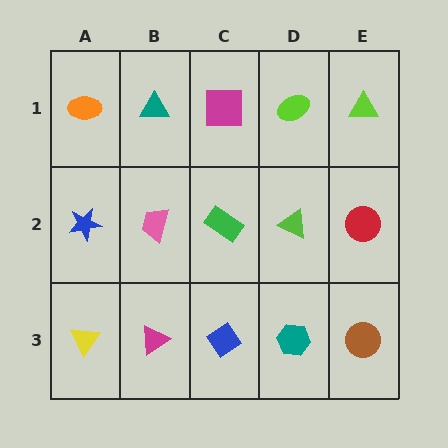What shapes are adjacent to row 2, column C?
A magenta square (row 1, column C), a blue diamond (row 3, column C), a pink trapezoid (row 2, column B), a lime triangle (row 2, column D).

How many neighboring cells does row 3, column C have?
3.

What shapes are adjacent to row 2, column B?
A teal triangle (row 1, column B), a magenta triangle (row 3, column B), a blue star (row 2, column A), a green rectangle (row 2, column C).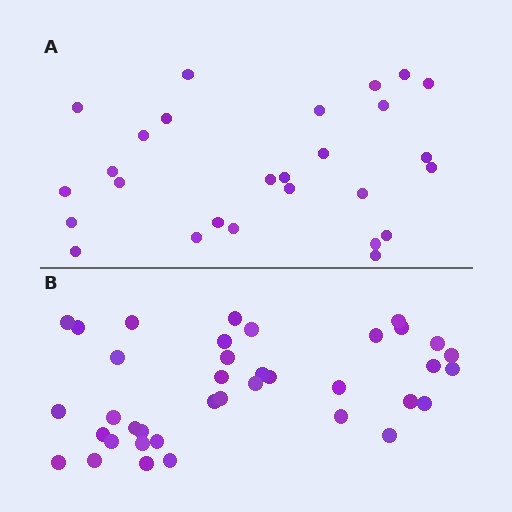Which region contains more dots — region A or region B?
Region B (the bottom region) has more dots.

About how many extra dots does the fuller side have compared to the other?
Region B has roughly 12 or so more dots than region A.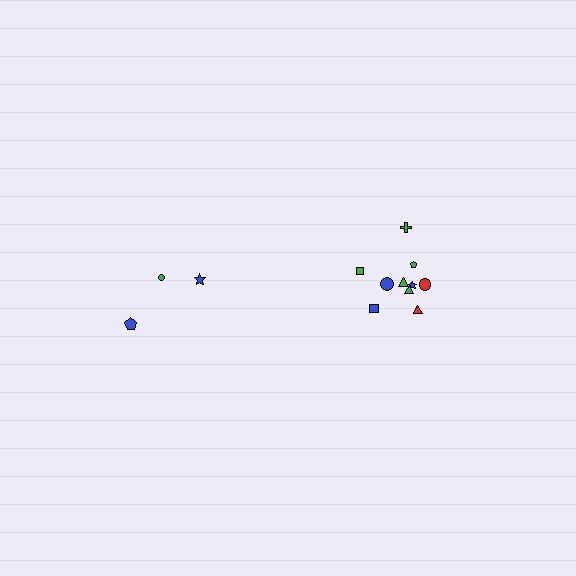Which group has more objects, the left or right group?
The right group.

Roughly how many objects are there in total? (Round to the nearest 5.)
Roughly 15 objects in total.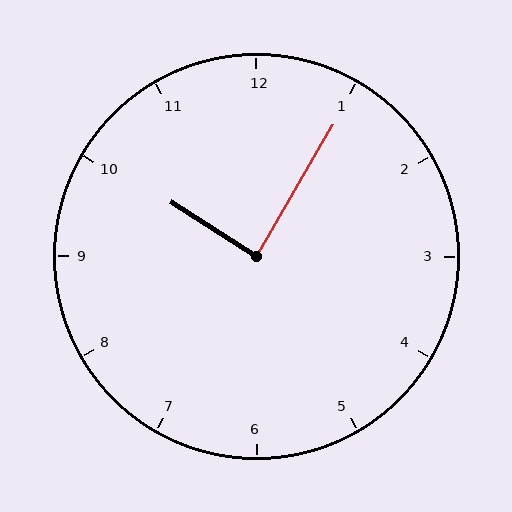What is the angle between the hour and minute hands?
Approximately 88 degrees.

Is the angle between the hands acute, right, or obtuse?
It is right.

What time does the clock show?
10:05.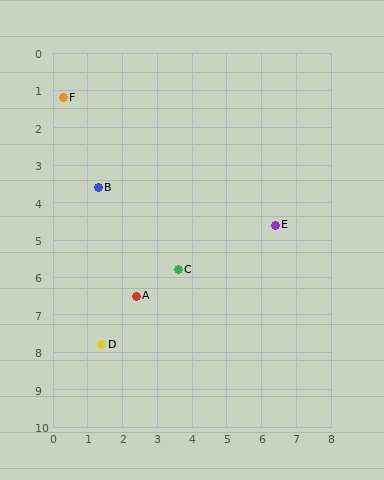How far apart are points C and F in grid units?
Points C and F are about 5.7 grid units apart.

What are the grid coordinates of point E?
Point E is at approximately (6.4, 4.6).